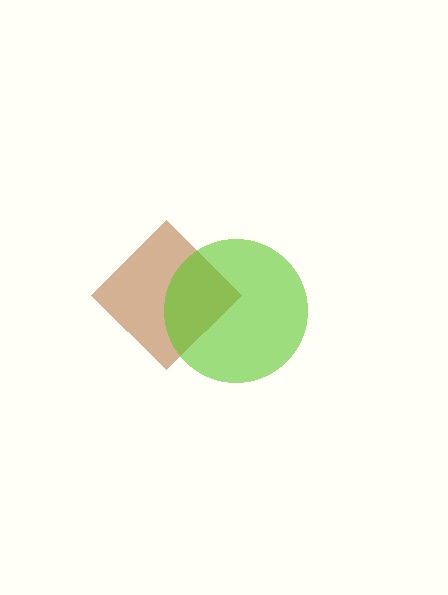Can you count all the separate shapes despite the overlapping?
Yes, there are 2 separate shapes.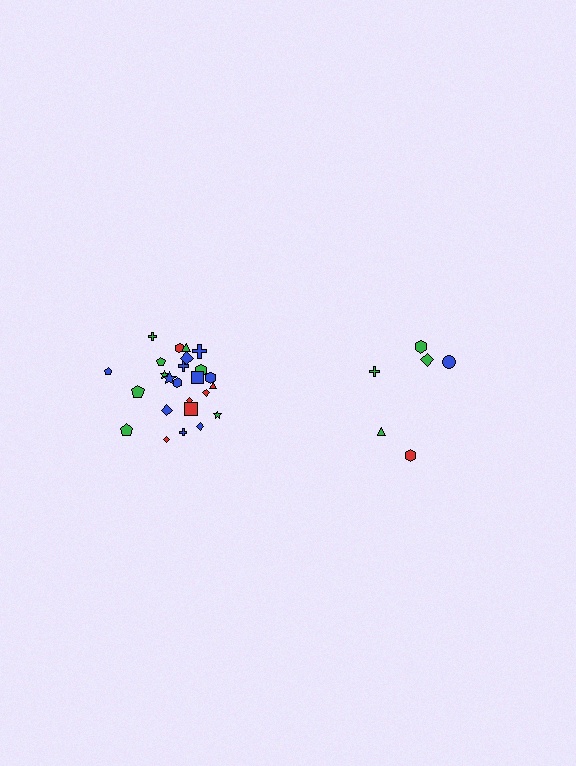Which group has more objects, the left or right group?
The left group.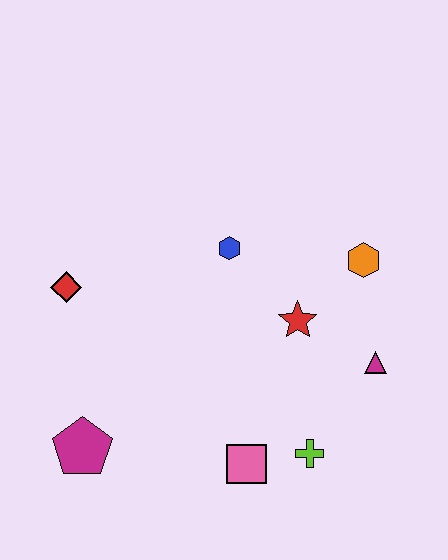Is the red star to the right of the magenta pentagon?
Yes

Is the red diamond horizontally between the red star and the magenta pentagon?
No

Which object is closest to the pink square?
The lime cross is closest to the pink square.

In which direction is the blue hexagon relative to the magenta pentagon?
The blue hexagon is above the magenta pentagon.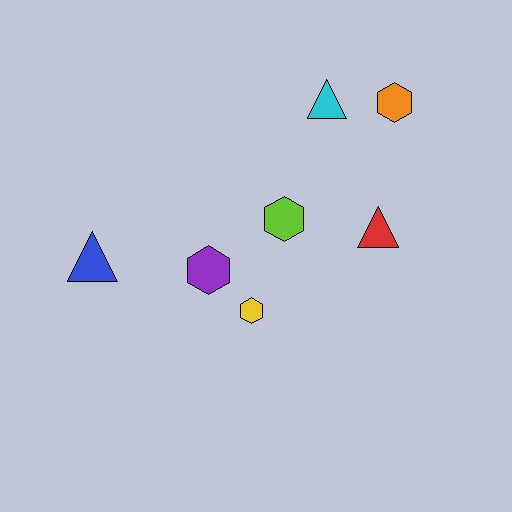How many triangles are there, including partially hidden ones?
There are 3 triangles.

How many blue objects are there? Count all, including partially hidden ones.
There is 1 blue object.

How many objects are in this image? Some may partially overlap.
There are 7 objects.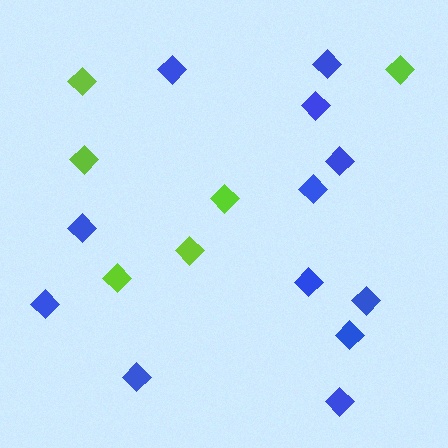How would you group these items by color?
There are 2 groups: one group of blue diamonds (12) and one group of lime diamonds (6).